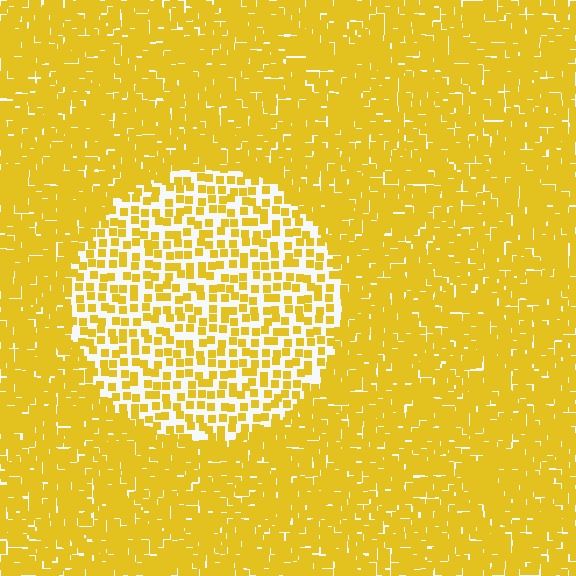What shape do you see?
I see a circle.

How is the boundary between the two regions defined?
The boundary is defined by a change in element density (approximately 2.3x ratio). All elements are the same color, size, and shape.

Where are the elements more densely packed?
The elements are more densely packed outside the circle boundary.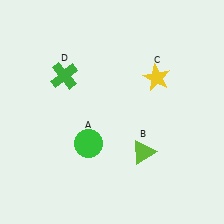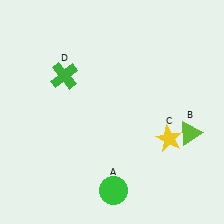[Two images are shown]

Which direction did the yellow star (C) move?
The yellow star (C) moved down.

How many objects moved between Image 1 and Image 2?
3 objects moved between the two images.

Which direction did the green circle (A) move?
The green circle (A) moved down.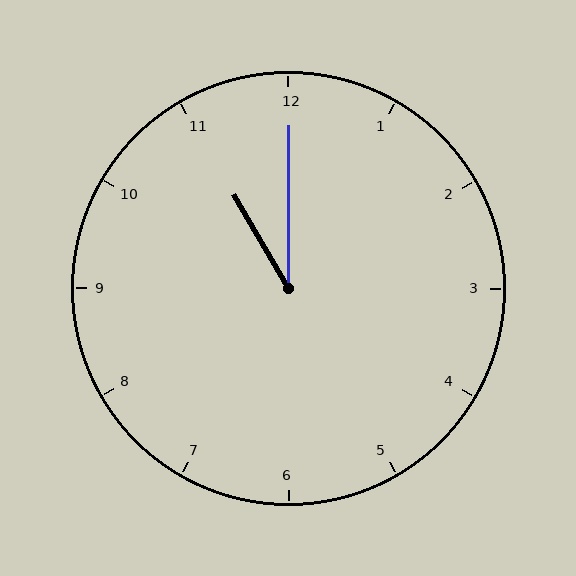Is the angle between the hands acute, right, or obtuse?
It is acute.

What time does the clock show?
11:00.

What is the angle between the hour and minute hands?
Approximately 30 degrees.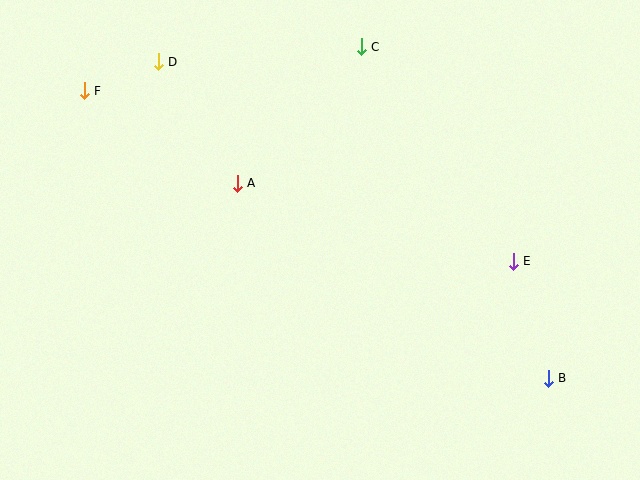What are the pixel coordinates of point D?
Point D is at (158, 62).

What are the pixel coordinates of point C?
Point C is at (361, 47).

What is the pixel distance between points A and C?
The distance between A and C is 185 pixels.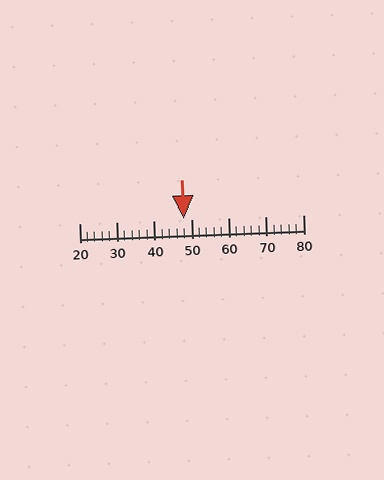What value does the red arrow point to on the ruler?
The red arrow points to approximately 48.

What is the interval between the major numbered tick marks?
The major tick marks are spaced 10 units apart.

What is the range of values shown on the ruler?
The ruler shows values from 20 to 80.